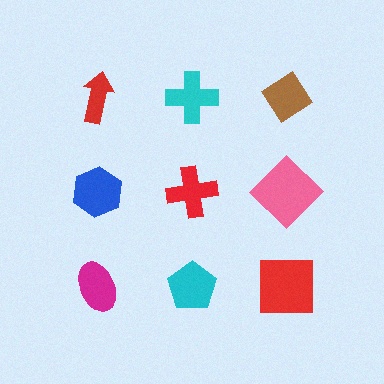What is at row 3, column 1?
A magenta ellipse.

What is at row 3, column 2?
A cyan pentagon.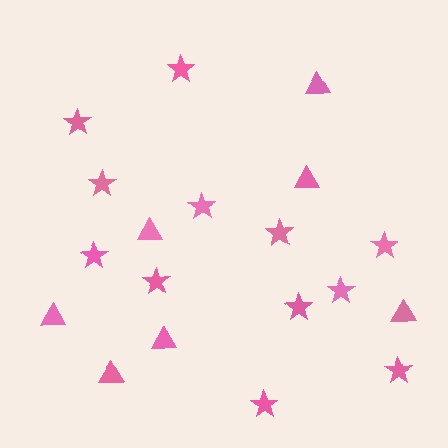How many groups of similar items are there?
There are 2 groups: one group of triangles (7) and one group of stars (12).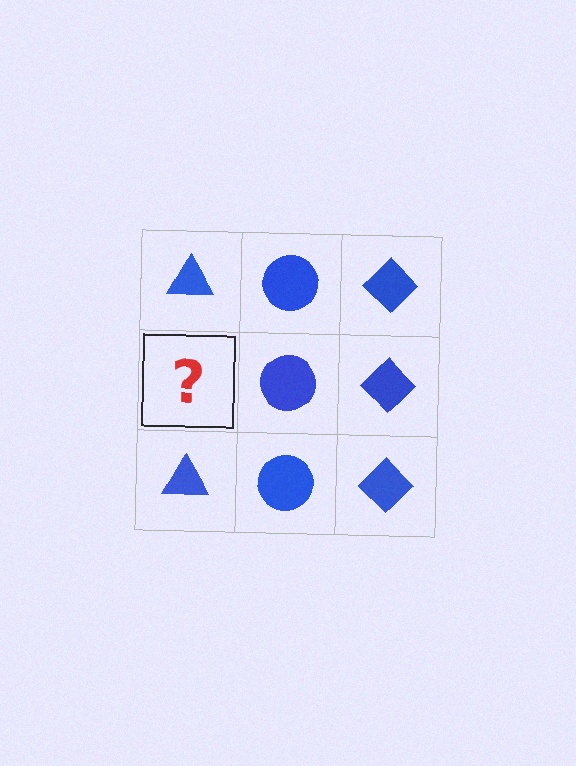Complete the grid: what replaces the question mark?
The question mark should be replaced with a blue triangle.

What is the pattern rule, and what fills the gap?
The rule is that each column has a consistent shape. The gap should be filled with a blue triangle.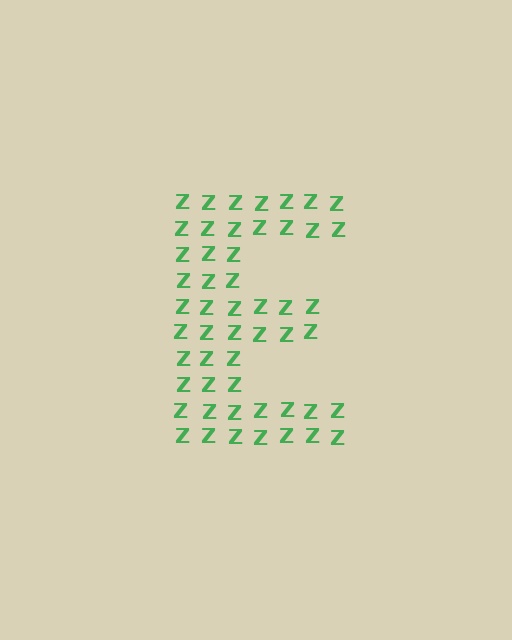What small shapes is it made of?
It is made of small letter Z's.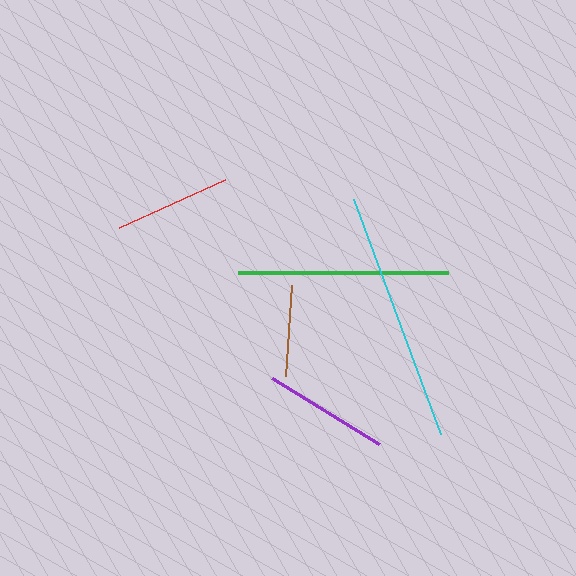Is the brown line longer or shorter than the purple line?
The purple line is longer than the brown line.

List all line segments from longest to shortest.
From longest to shortest: cyan, green, purple, red, brown.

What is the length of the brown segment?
The brown segment is approximately 91 pixels long.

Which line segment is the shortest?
The brown line is the shortest at approximately 91 pixels.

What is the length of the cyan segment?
The cyan segment is approximately 250 pixels long.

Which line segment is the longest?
The cyan line is the longest at approximately 250 pixels.